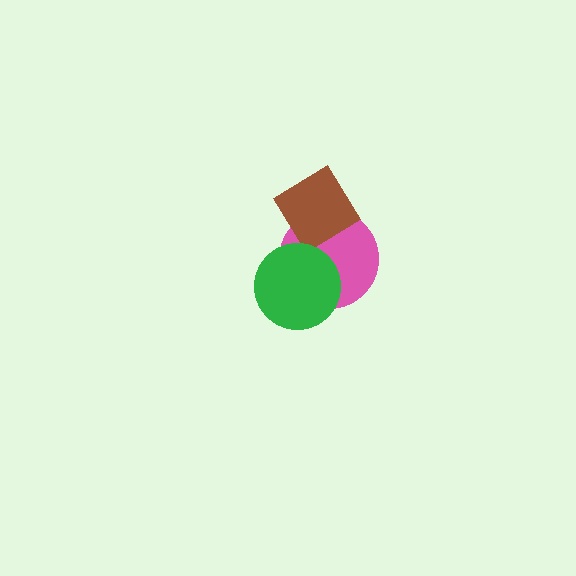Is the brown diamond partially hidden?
No, no other shape covers it.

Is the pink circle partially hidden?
Yes, it is partially covered by another shape.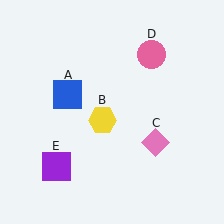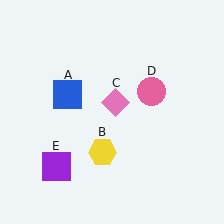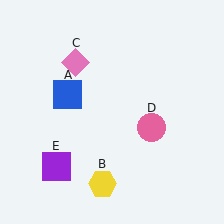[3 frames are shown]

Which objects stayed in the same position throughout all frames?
Blue square (object A) and purple square (object E) remained stationary.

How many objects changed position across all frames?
3 objects changed position: yellow hexagon (object B), pink diamond (object C), pink circle (object D).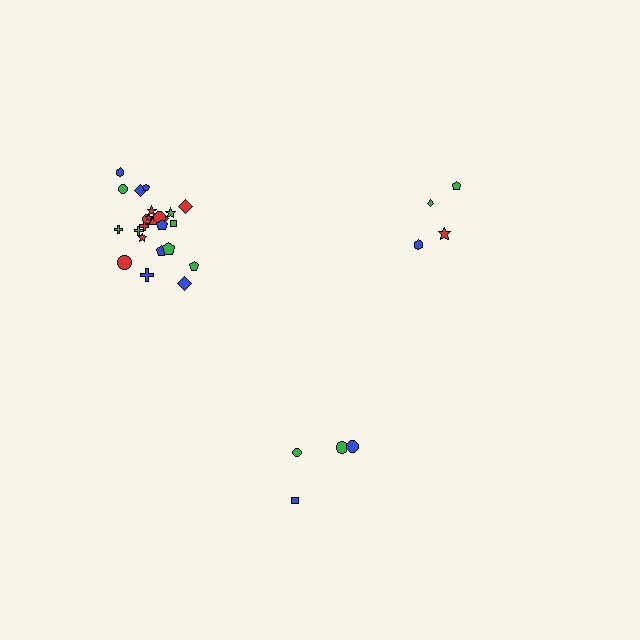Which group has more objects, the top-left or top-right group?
The top-left group.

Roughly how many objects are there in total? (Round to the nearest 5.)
Roughly 35 objects in total.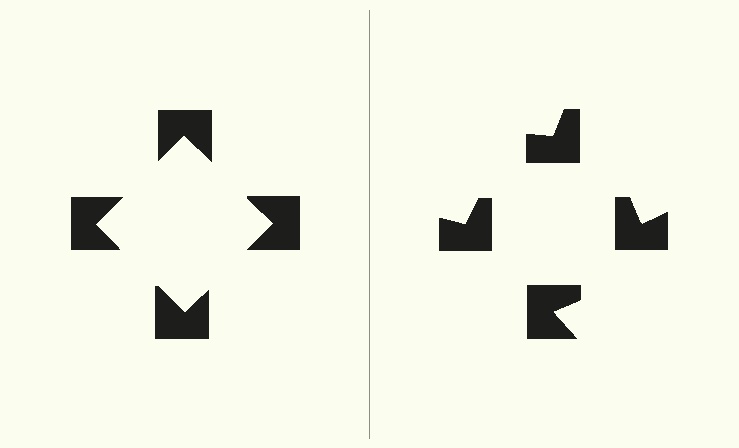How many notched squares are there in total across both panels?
8 — 4 on each side.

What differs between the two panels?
The notched squares are positioned identically on both sides; only the wedge orientations differ. On the left they align to a square; on the right they are misaligned.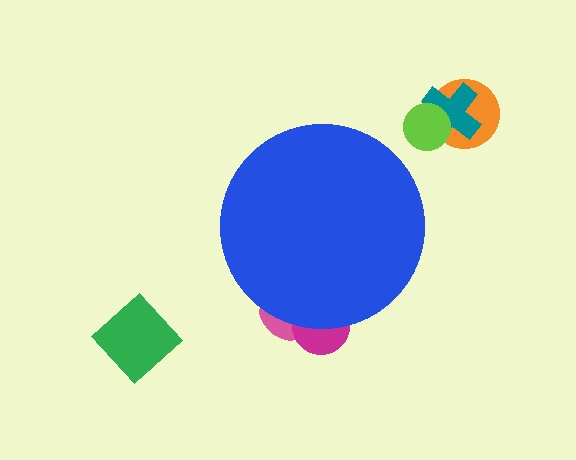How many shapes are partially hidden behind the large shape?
2 shapes are partially hidden.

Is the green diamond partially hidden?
No, the green diamond is fully visible.